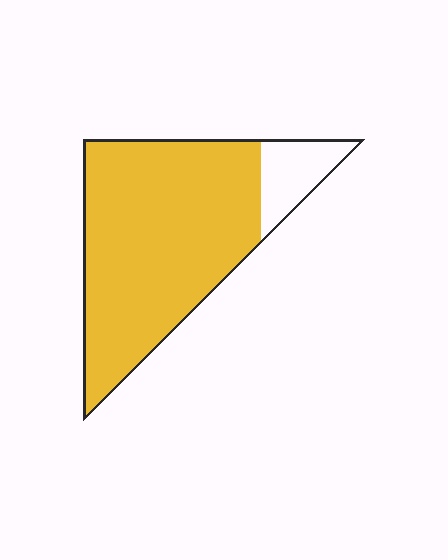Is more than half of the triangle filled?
Yes.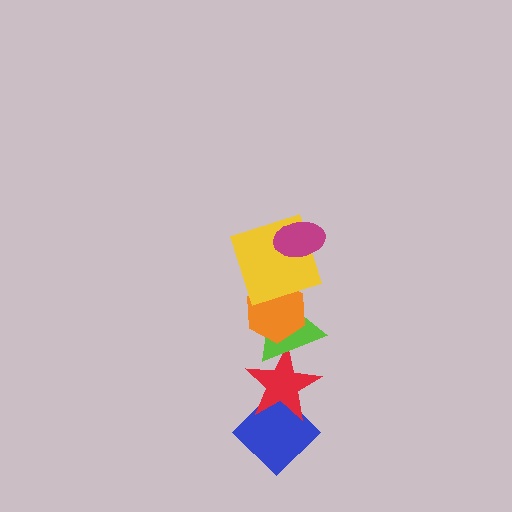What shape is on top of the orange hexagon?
The yellow square is on top of the orange hexagon.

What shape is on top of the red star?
The lime triangle is on top of the red star.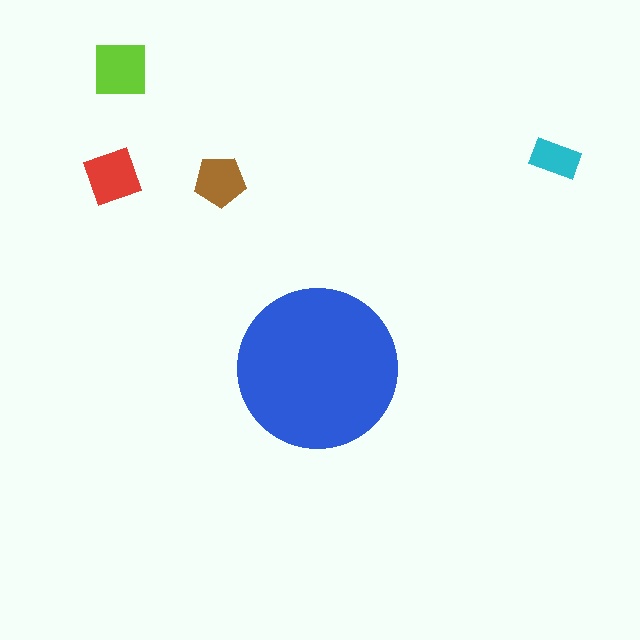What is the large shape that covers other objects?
A blue circle.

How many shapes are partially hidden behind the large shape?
0 shapes are partially hidden.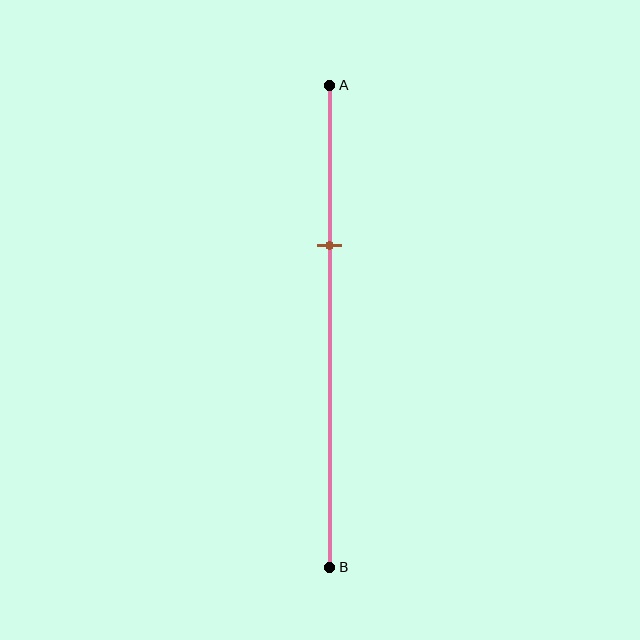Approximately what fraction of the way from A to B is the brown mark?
The brown mark is approximately 35% of the way from A to B.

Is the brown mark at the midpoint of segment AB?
No, the mark is at about 35% from A, not at the 50% midpoint.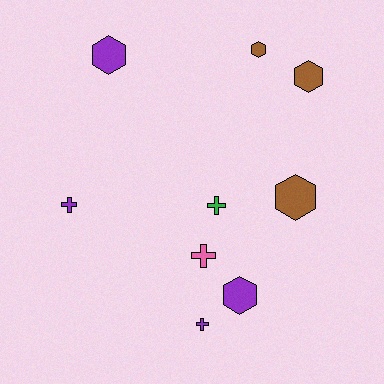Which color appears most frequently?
Purple, with 4 objects.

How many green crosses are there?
There is 1 green cross.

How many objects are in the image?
There are 9 objects.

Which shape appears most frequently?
Hexagon, with 5 objects.